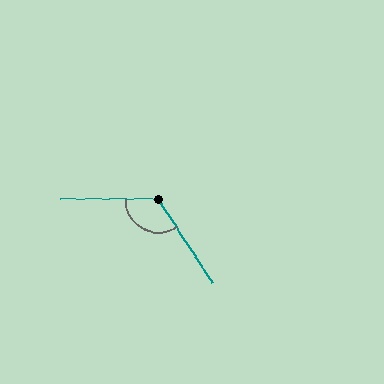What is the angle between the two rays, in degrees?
Approximately 123 degrees.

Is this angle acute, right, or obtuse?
It is obtuse.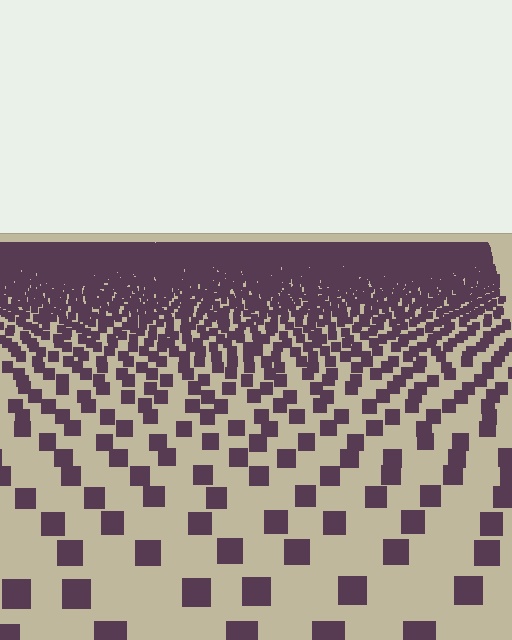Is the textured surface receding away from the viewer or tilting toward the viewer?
The surface is receding away from the viewer. Texture elements get smaller and denser toward the top.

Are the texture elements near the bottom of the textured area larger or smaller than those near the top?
Larger. Near the bottom, elements are closer to the viewer and appear at a bigger on-screen size.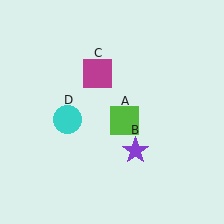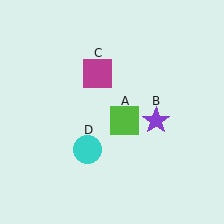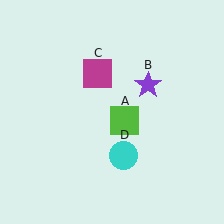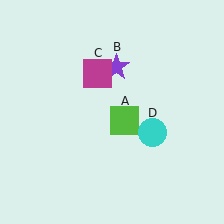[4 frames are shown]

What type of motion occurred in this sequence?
The purple star (object B), cyan circle (object D) rotated counterclockwise around the center of the scene.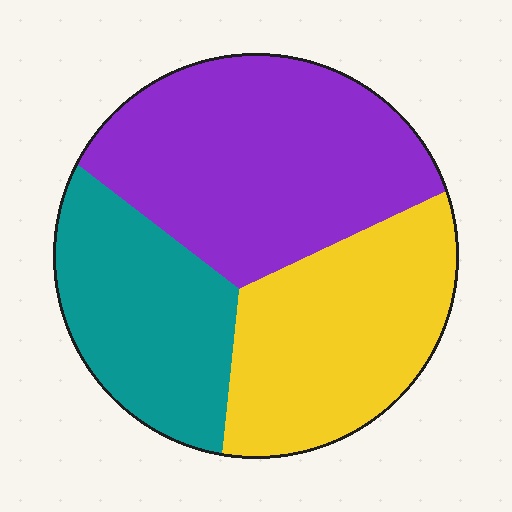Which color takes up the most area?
Purple, at roughly 40%.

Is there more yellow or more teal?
Yellow.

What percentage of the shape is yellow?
Yellow takes up about one third (1/3) of the shape.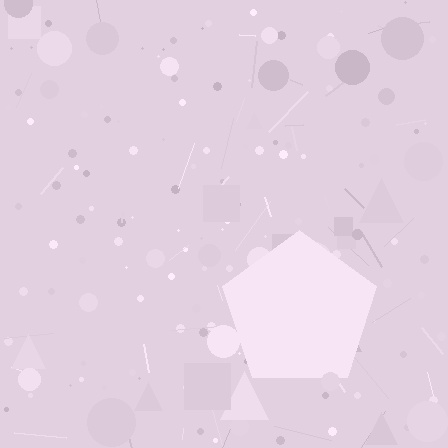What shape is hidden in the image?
A pentagon is hidden in the image.